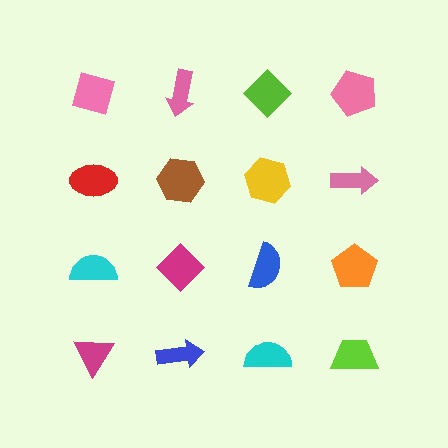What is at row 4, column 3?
A cyan semicircle.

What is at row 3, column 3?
A blue semicircle.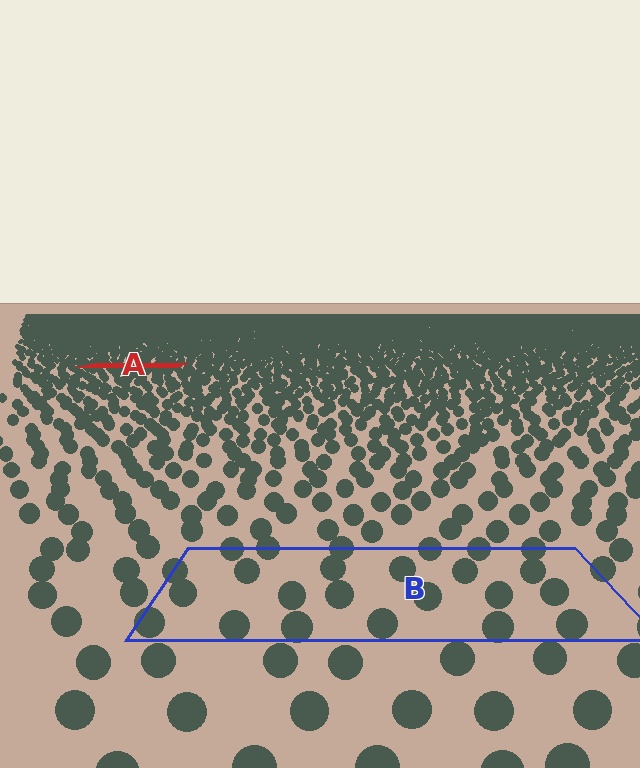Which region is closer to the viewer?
Region B is closer. The texture elements there are larger and more spread out.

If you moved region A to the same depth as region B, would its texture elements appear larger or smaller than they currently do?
They would appear larger. At a closer depth, the same texture elements are projected at a bigger on-screen size.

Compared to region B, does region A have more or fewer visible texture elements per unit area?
Region A has more texture elements per unit area — they are packed more densely because it is farther away.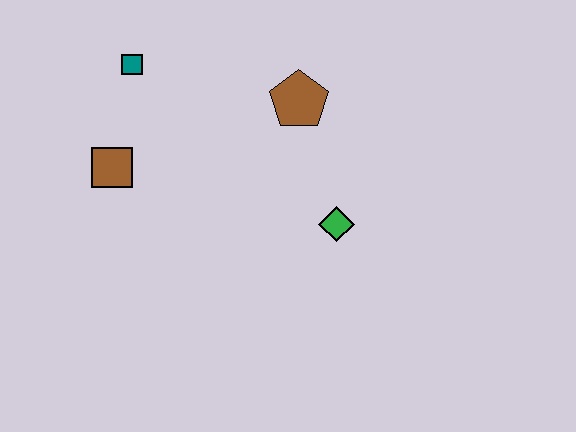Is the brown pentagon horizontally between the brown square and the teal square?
No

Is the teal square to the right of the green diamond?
No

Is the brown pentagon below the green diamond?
No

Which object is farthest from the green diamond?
The teal square is farthest from the green diamond.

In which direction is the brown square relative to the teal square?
The brown square is below the teal square.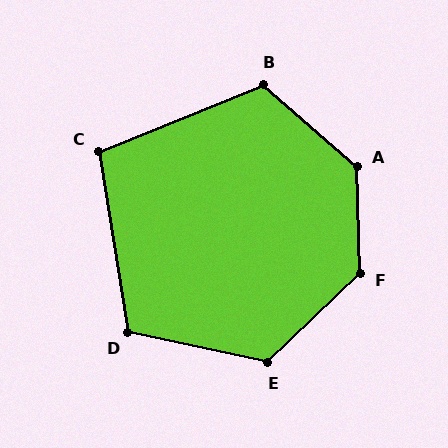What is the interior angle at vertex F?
Approximately 132 degrees (obtuse).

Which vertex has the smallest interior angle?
C, at approximately 103 degrees.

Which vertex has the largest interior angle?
A, at approximately 133 degrees.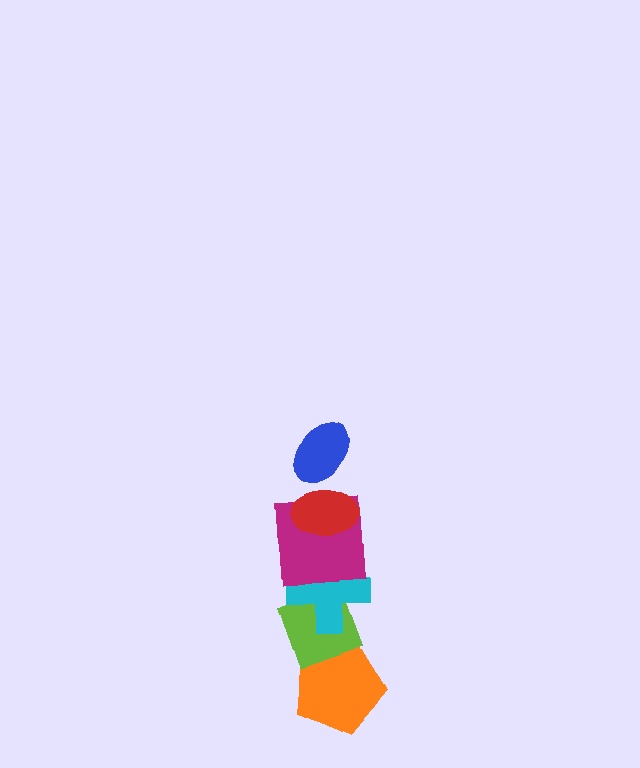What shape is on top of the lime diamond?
The cyan cross is on top of the lime diamond.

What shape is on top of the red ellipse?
The blue ellipse is on top of the red ellipse.